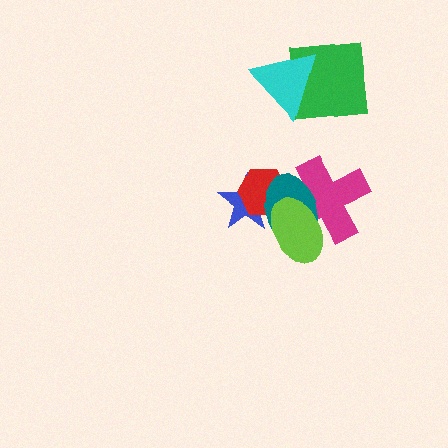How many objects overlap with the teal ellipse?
4 objects overlap with the teal ellipse.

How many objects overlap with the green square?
1 object overlaps with the green square.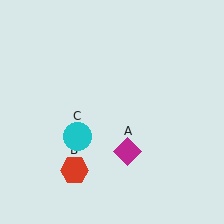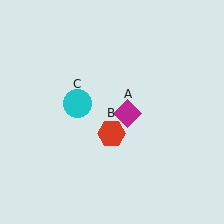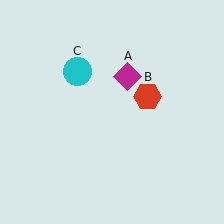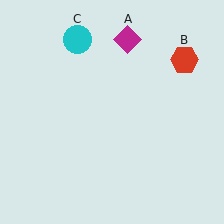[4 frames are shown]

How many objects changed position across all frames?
3 objects changed position: magenta diamond (object A), red hexagon (object B), cyan circle (object C).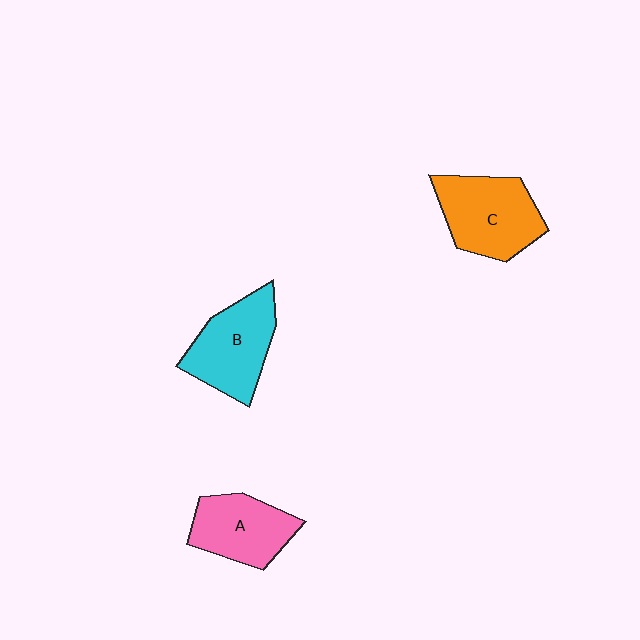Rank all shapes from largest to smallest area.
From largest to smallest: C (orange), B (cyan), A (pink).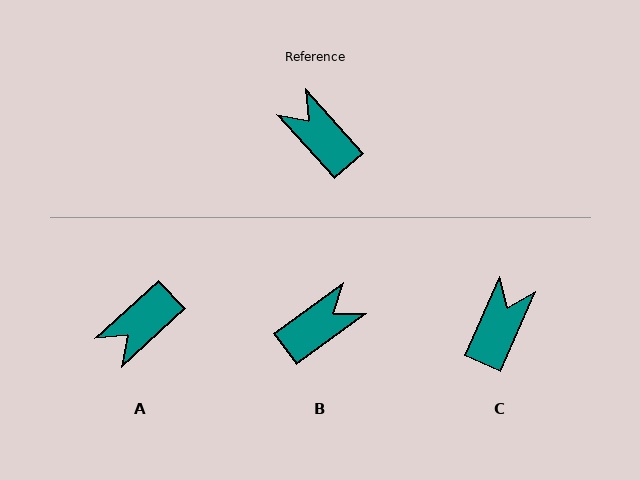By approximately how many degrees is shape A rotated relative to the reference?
Approximately 91 degrees counter-clockwise.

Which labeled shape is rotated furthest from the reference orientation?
B, about 95 degrees away.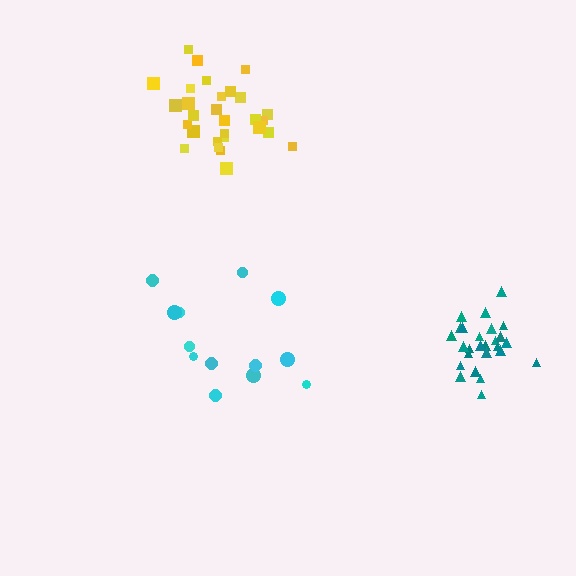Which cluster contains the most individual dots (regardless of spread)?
Yellow (29).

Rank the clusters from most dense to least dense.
teal, yellow, cyan.